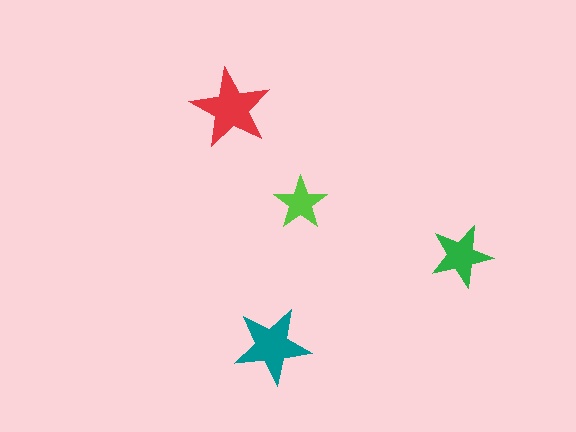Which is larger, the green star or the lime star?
The green one.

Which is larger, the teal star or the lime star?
The teal one.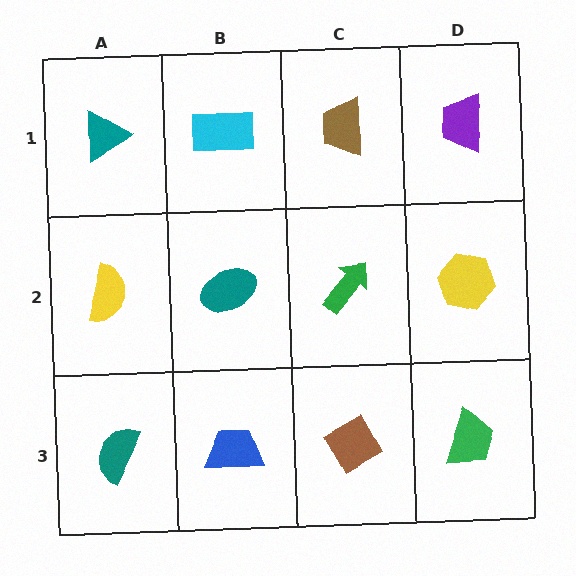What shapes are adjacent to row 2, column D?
A purple trapezoid (row 1, column D), a green trapezoid (row 3, column D), a green arrow (row 2, column C).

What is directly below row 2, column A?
A teal semicircle.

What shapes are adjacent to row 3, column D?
A yellow hexagon (row 2, column D), a brown diamond (row 3, column C).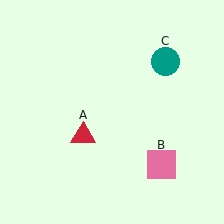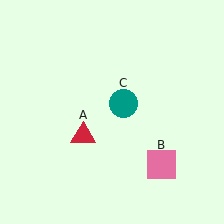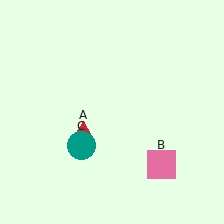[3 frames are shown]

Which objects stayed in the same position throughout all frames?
Red triangle (object A) and pink square (object B) remained stationary.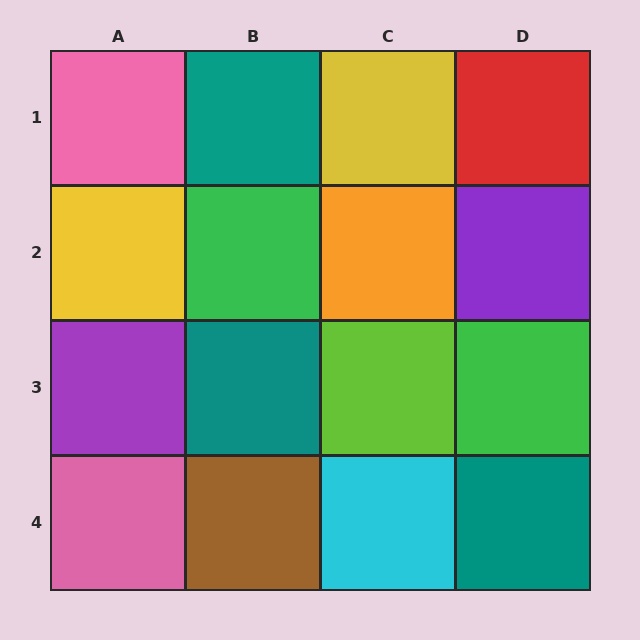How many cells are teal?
3 cells are teal.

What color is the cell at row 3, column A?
Purple.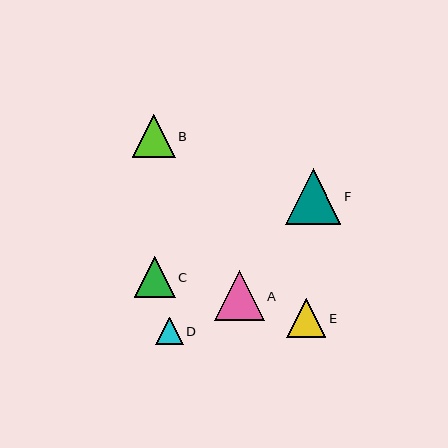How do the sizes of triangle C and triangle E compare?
Triangle C and triangle E are approximately the same size.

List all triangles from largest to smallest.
From largest to smallest: F, A, B, C, E, D.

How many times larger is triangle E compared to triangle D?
Triangle E is approximately 1.4 times the size of triangle D.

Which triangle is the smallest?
Triangle D is the smallest with a size of approximately 27 pixels.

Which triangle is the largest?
Triangle F is the largest with a size of approximately 55 pixels.